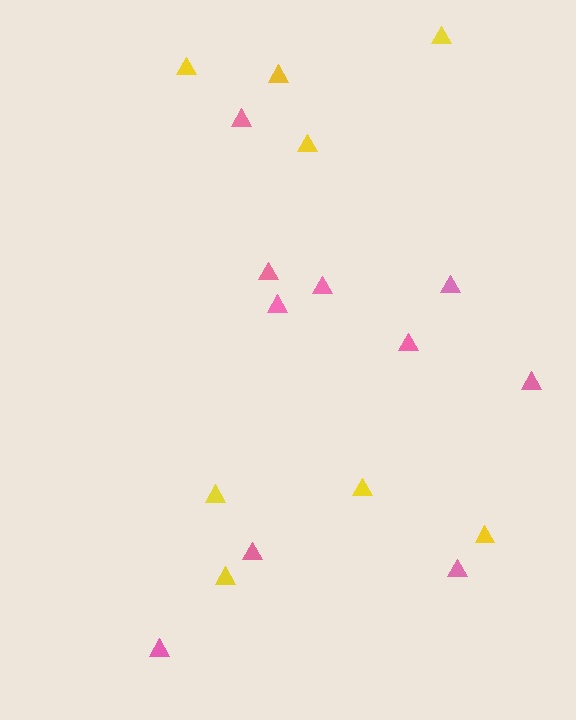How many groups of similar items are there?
There are 2 groups: one group of pink triangles (10) and one group of yellow triangles (8).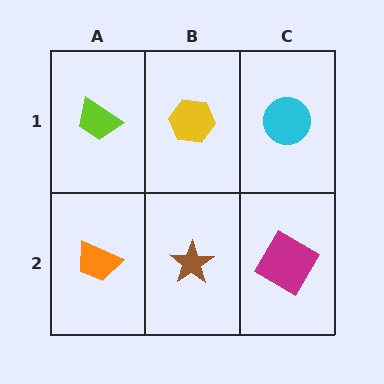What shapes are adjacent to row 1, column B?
A brown star (row 2, column B), a lime trapezoid (row 1, column A), a cyan circle (row 1, column C).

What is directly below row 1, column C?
A magenta diamond.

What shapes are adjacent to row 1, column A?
An orange trapezoid (row 2, column A), a yellow hexagon (row 1, column B).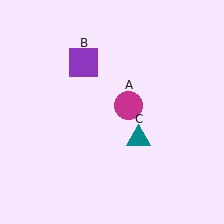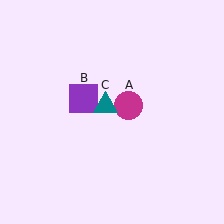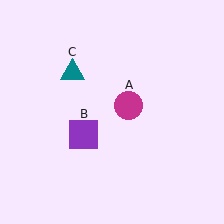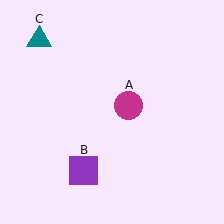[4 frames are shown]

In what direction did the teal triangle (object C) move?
The teal triangle (object C) moved up and to the left.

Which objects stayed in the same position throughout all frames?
Magenta circle (object A) remained stationary.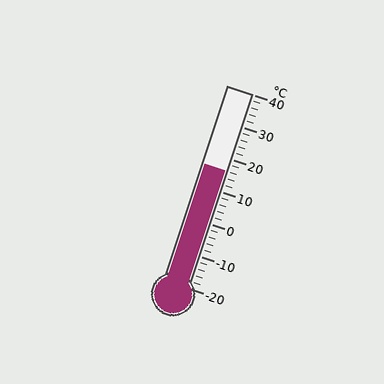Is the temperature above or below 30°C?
The temperature is below 30°C.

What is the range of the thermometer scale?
The thermometer scale ranges from -20°C to 40°C.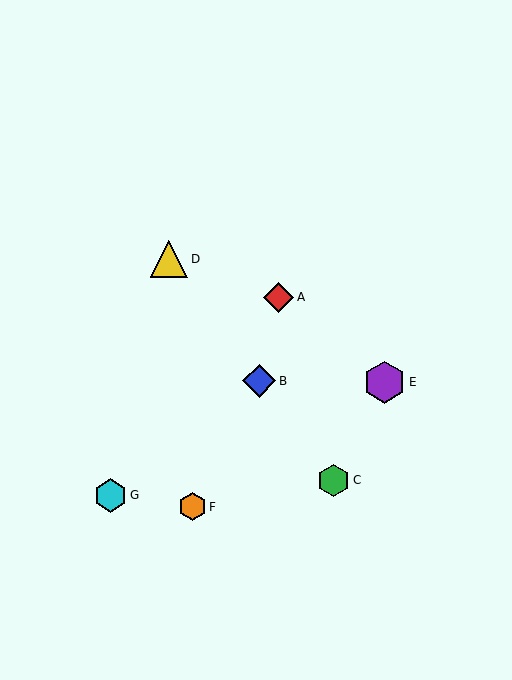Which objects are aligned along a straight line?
Objects B, C, D are aligned along a straight line.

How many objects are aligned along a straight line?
3 objects (B, C, D) are aligned along a straight line.